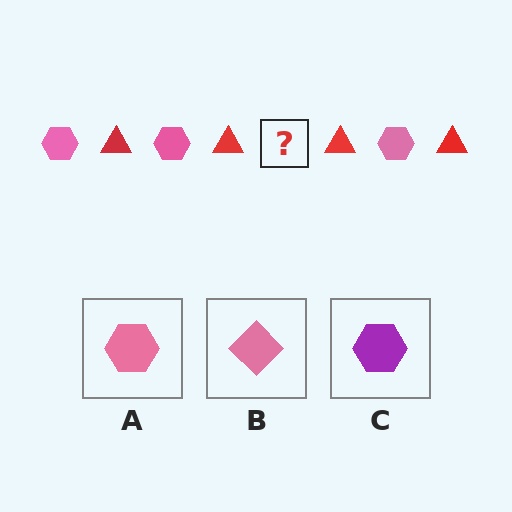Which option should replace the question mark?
Option A.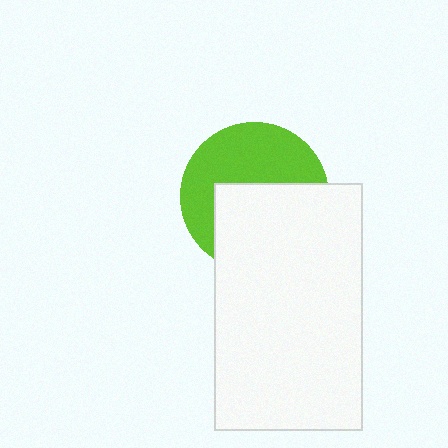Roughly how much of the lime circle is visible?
About half of it is visible (roughly 50%).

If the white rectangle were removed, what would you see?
You would see the complete lime circle.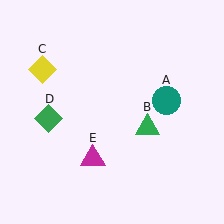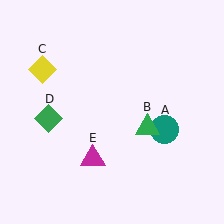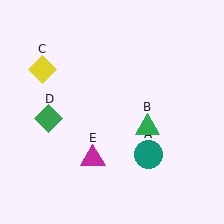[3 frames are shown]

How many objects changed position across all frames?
1 object changed position: teal circle (object A).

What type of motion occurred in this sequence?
The teal circle (object A) rotated clockwise around the center of the scene.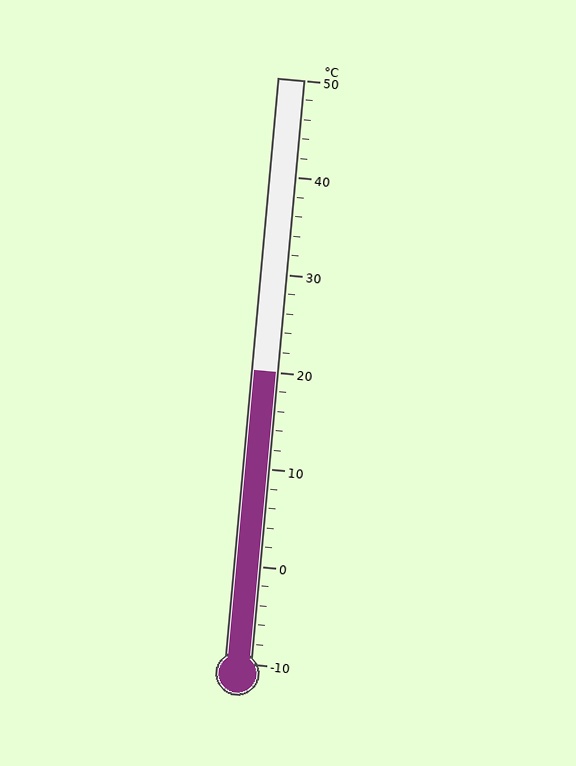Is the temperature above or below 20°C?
The temperature is at 20°C.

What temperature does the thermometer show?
The thermometer shows approximately 20°C.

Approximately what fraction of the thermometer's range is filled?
The thermometer is filled to approximately 50% of its range.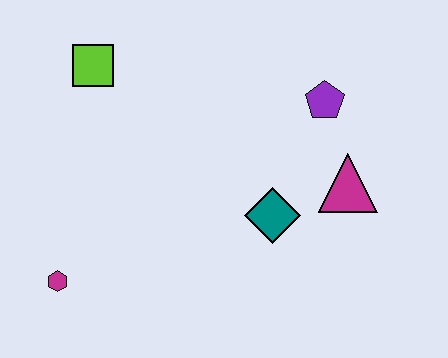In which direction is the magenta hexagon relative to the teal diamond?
The magenta hexagon is to the left of the teal diamond.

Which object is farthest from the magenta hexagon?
The purple pentagon is farthest from the magenta hexagon.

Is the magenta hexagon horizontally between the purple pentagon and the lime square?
No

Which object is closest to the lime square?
The magenta hexagon is closest to the lime square.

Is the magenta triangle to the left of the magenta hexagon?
No